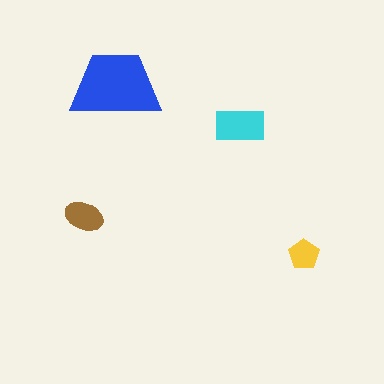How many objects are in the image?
There are 4 objects in the image.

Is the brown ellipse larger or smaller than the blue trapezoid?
Smaller.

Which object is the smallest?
The yellow pentagon.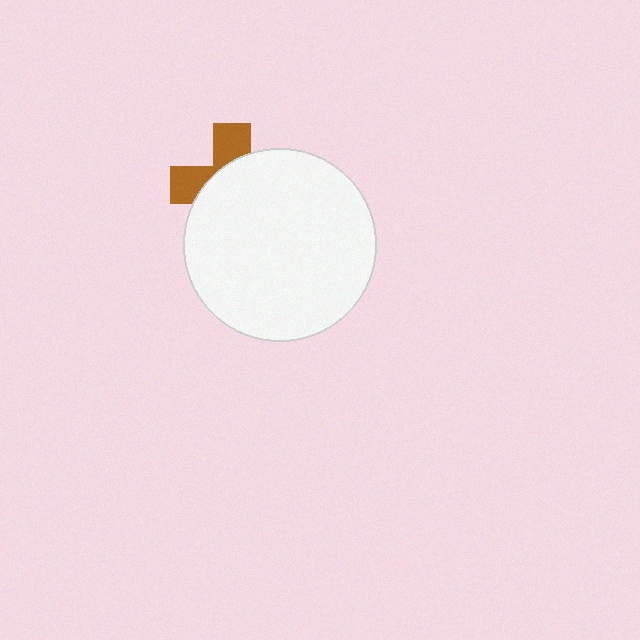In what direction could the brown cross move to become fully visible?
The brown cross could move toward the upper-left. That would shift it out from behind the white circle entirely.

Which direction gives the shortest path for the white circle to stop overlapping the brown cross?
Moving toward the lower-right gives the shortest separation.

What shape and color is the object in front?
The object in front is a white circle.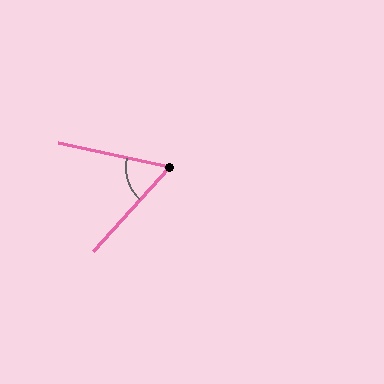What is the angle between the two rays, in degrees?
Approximately 60 degrees.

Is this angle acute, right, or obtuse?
It is acute.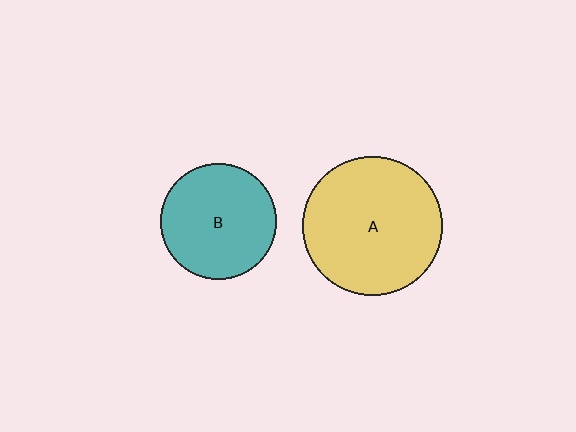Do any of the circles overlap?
No, none of the circles overlap.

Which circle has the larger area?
Circle A (yellow).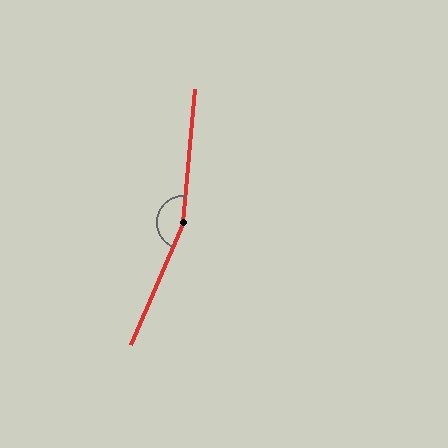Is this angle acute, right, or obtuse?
It is obtuse.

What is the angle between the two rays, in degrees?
Approximately 162 degrees.